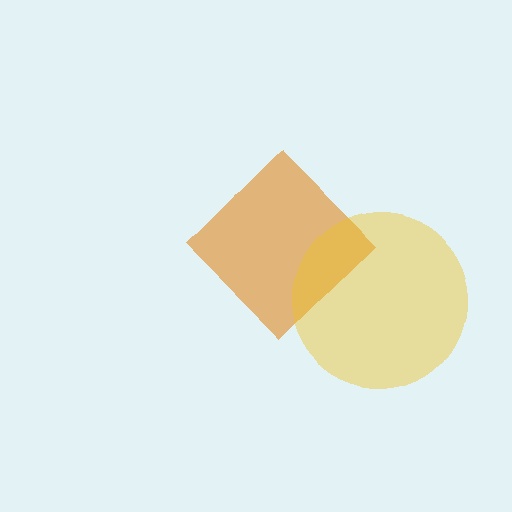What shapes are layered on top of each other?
The layered shapes are: an orange diamond, a yellow circle.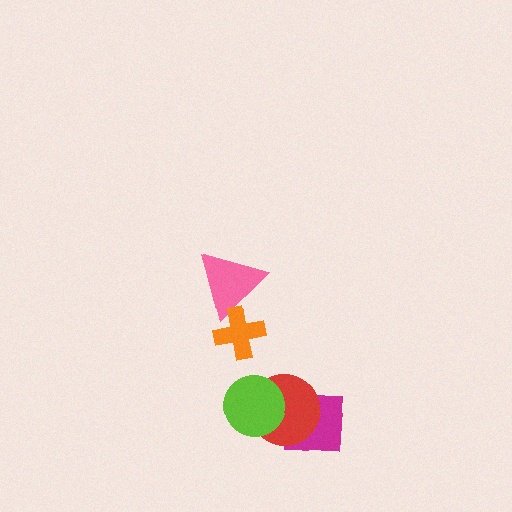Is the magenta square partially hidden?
Yes, it is partially covered by another shape.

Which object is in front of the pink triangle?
The orange cross is in front of the pink triangle.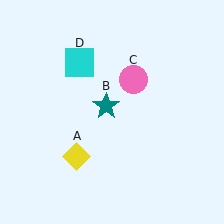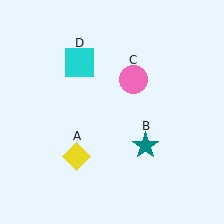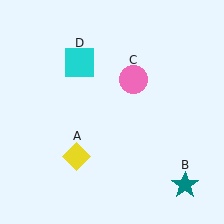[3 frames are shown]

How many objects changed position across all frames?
1 object changed position: teal star (object B).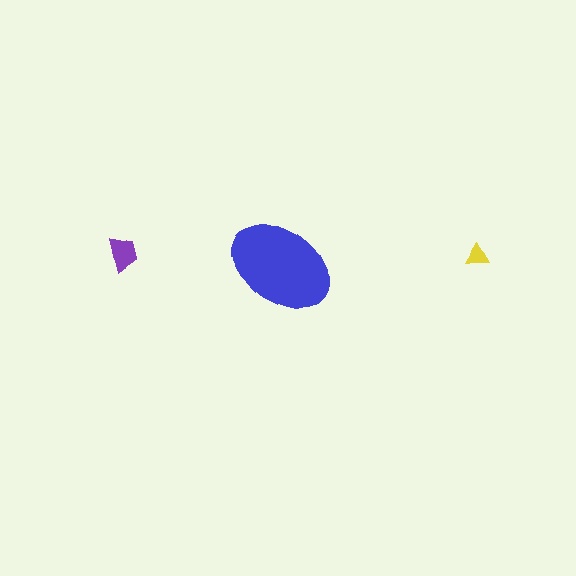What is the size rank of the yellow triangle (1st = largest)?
3rd.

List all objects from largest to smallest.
The blue ellipse, the purple trapezoid, the yellow triangle.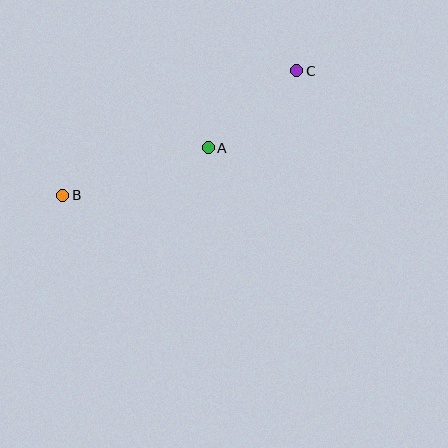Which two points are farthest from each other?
Points B and C are farthest from each other.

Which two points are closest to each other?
Points A and C are closest to each other.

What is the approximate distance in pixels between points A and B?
The distance between A and B is approximately 153 pixels.